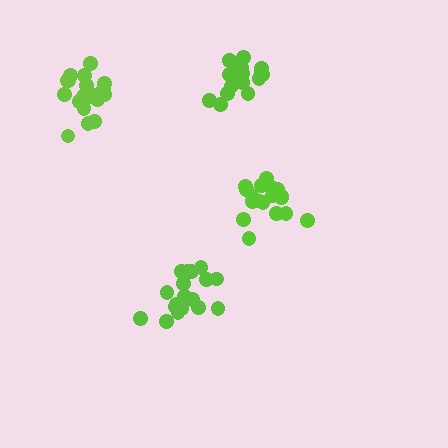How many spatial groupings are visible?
There are 4 spatial groupings.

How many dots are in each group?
Group 1: 19 dots, Group 2: 20 dots, Group 3: 18 dots, Group 4: 18 dots (75 total).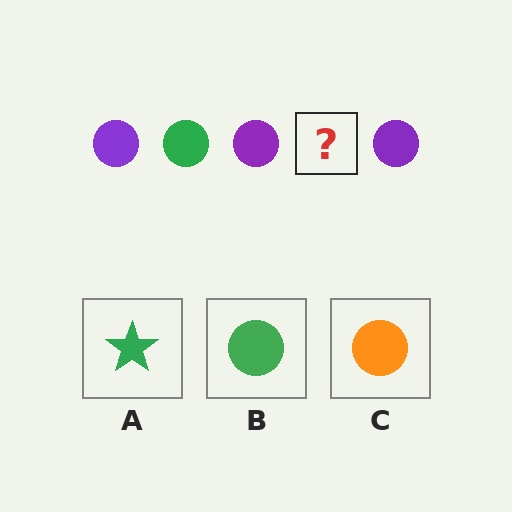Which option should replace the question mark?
Option B.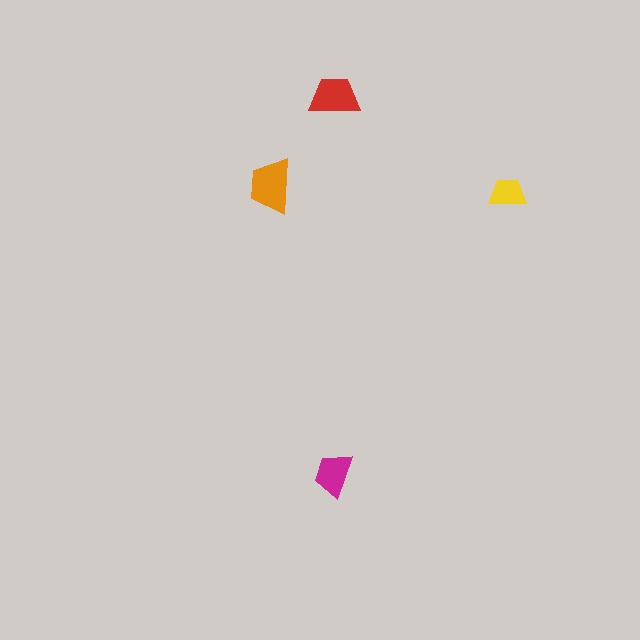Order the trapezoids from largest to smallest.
the orange one, the red one, the magenta one, the yellow one.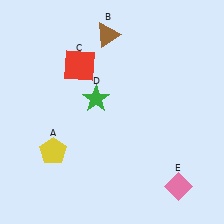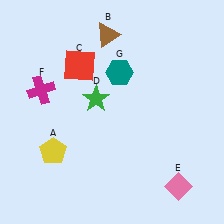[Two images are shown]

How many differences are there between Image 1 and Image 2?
There are 2 differences between the two images.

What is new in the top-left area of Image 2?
A magenta cross (F) was added in the top-left area of Image 2.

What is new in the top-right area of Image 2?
A teal hexagon (G) was added in the top-right area of Image 2.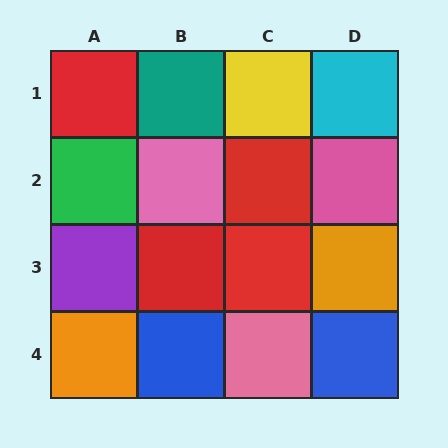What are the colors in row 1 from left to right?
Red, teal, yellow, cyan.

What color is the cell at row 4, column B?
Blue.